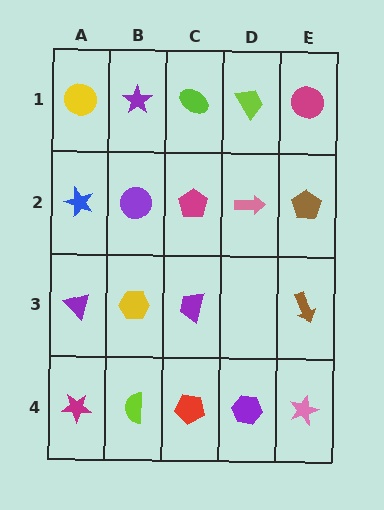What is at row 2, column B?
A purple circle.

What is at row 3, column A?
A purple triangle.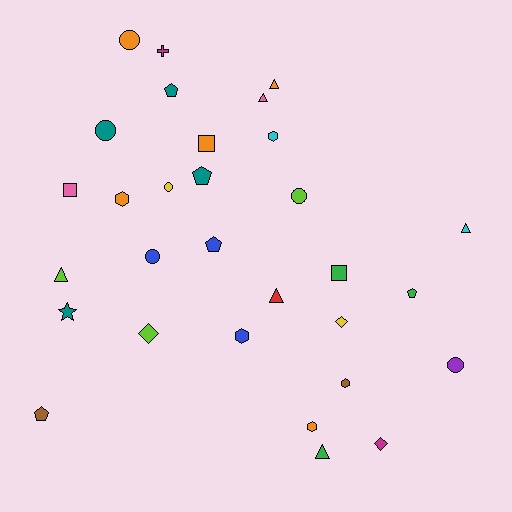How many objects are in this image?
There are 30 objects.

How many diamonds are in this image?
There are 3 diamonds.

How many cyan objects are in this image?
There are 2 cyan objects.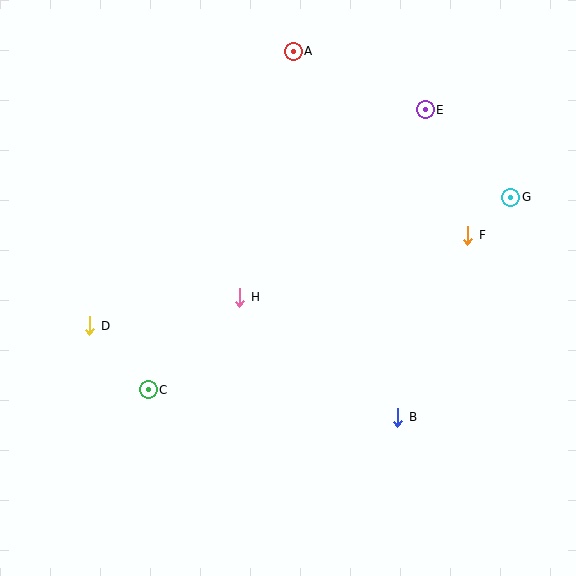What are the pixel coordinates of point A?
Point A is at (293, 51).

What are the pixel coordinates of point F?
Point F is at (468, 235).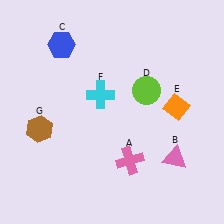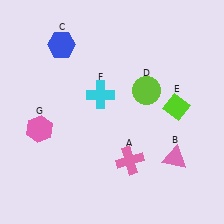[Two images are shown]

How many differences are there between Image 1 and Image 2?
There are 2 differences between the two images.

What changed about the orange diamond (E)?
In Image 1, E is orange. In Image 2, it changed to lime.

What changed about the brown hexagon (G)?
In Image 1, G is brown. In Image 2, it changed to pink.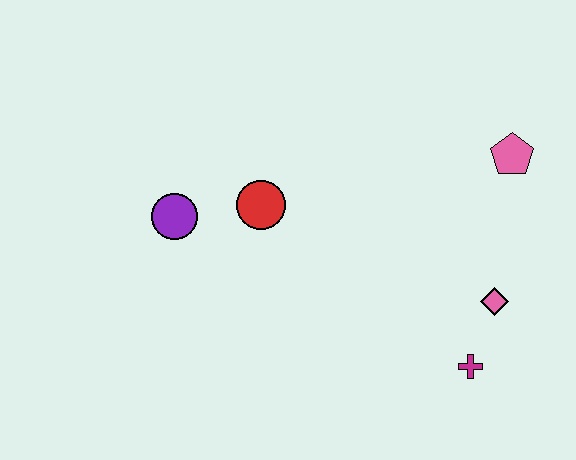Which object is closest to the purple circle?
The red circle is closest to the purple circle.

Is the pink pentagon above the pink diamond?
Yes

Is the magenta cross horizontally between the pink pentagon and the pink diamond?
No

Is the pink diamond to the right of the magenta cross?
Yes